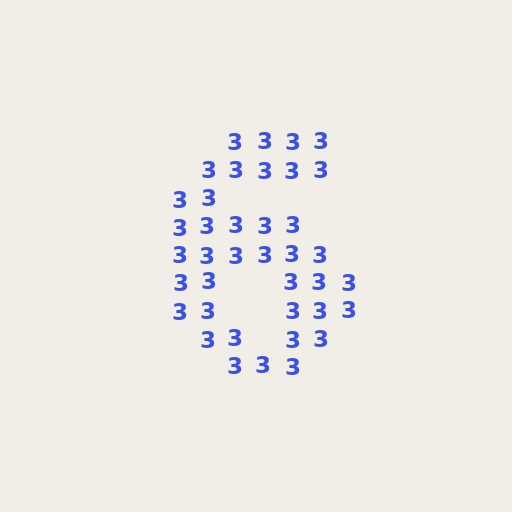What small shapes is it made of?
It is made of small digit 3's.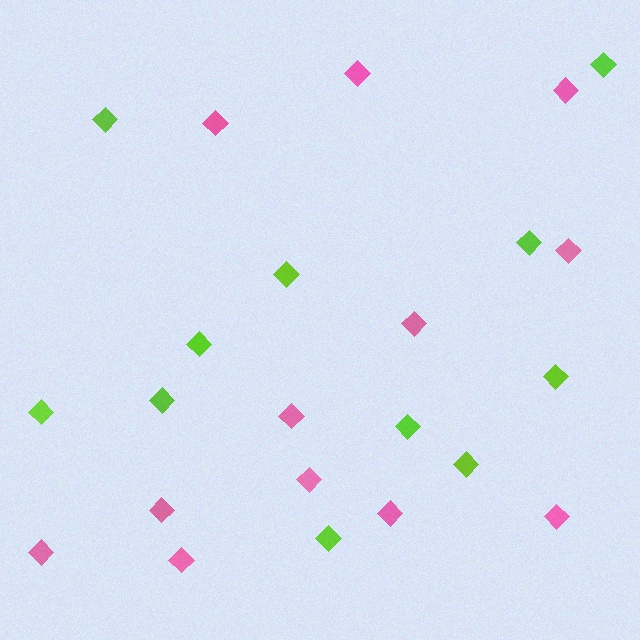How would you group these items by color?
There are 2 groups: one group of lime diamonds (11) and one group of pink diamonds (12).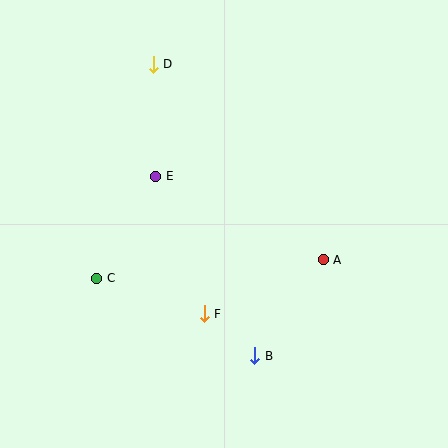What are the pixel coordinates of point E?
Point E is at (156, 176).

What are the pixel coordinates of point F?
Point F is at (204, 314).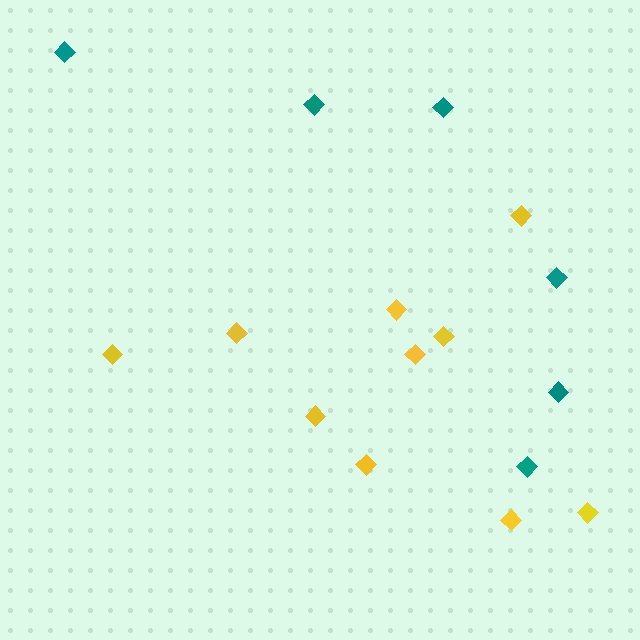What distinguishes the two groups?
There are 2 groups: one group of teal diamonds (6) and one group of yellow diamonds (10).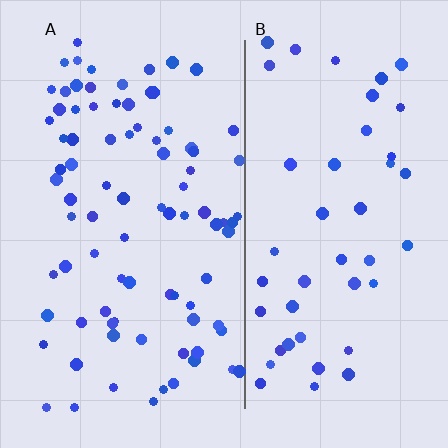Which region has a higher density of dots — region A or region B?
A (the left).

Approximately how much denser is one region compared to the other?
Approximately 1.9× — region A over region B.